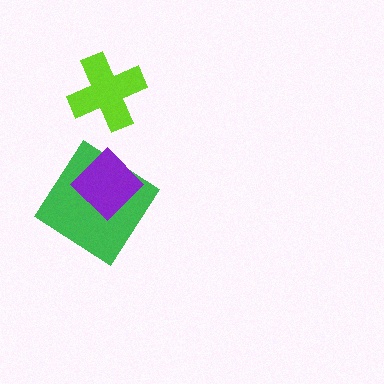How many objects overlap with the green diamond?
1 object overlaps with the green diamond.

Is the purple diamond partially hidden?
No, no other shape covers it.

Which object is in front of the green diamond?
The purple diamond is in front of the green diamond.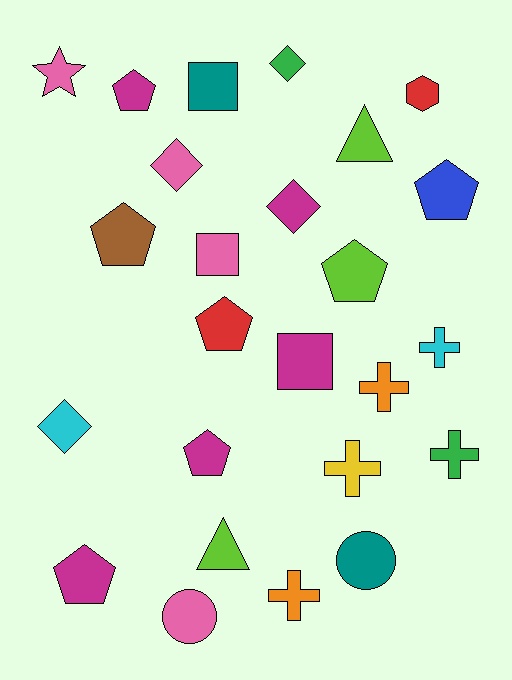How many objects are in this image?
There are 25 objects.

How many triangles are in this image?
There are 2 triangles.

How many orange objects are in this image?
There are 2 orange objects.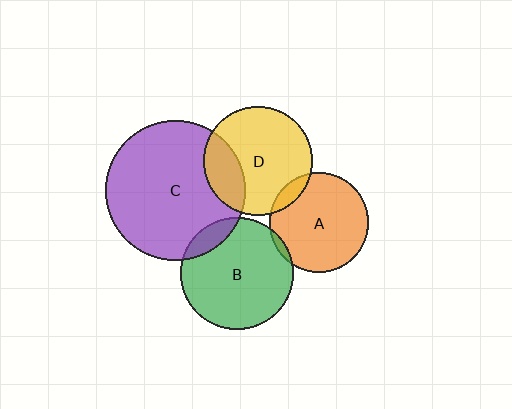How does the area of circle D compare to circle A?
Approximately 1.2 times.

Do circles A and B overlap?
Yes.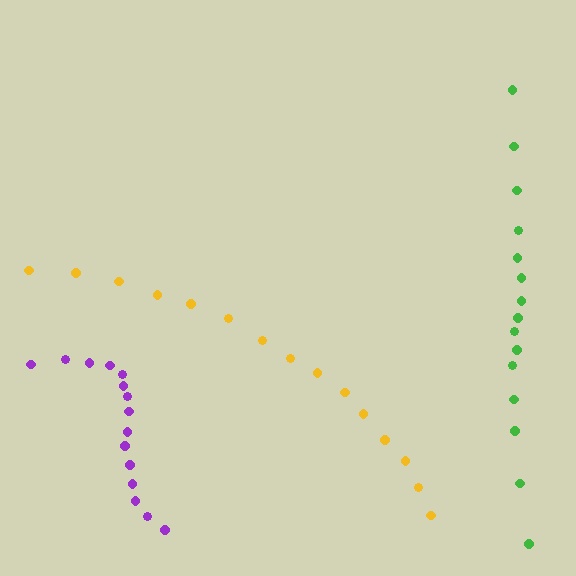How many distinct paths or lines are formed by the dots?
There are 3 distinct paths.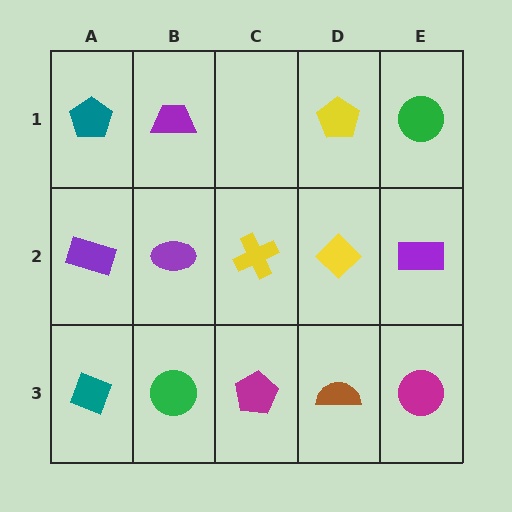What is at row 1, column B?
A purple trapezoid.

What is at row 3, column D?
A brown semicircle.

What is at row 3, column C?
A magenta pentagon.